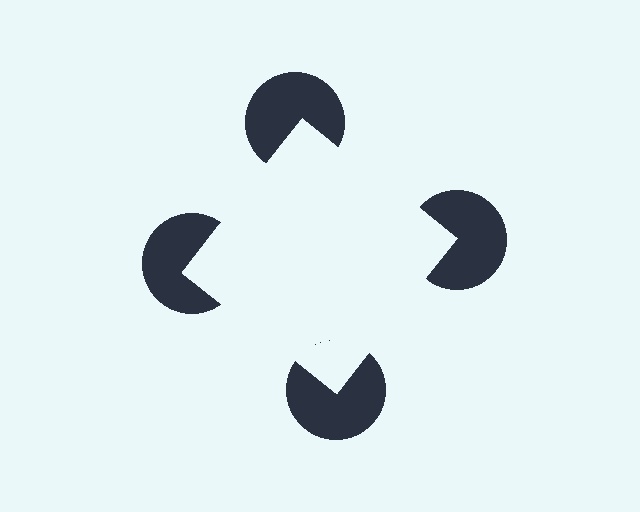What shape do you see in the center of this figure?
An illusory square — its edges are inferred from the aligned wedge cuts in the pac-man discs, not physically drawn.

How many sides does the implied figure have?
4 sides.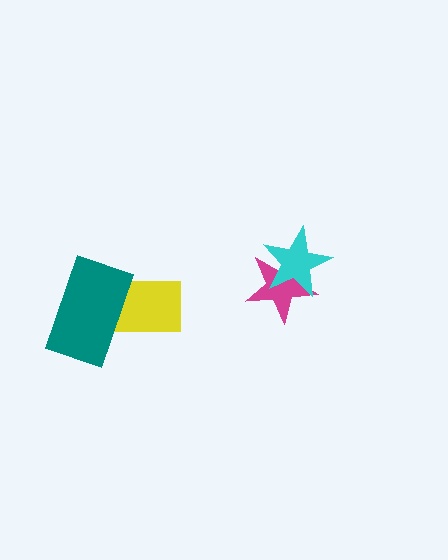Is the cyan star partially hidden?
No, no other shape covers it.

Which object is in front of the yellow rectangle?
The teal rectangle is in front of the yellow rectangle.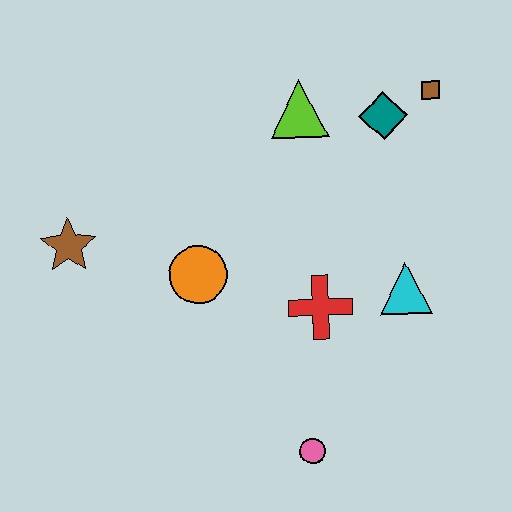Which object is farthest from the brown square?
The brown star is farthest from the brown square.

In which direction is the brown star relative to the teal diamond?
The brown star is to the left of the teal diamond.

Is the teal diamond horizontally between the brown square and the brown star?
Yes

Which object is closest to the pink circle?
The red cross is closest to the pink circle.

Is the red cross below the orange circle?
Yes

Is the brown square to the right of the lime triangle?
Yes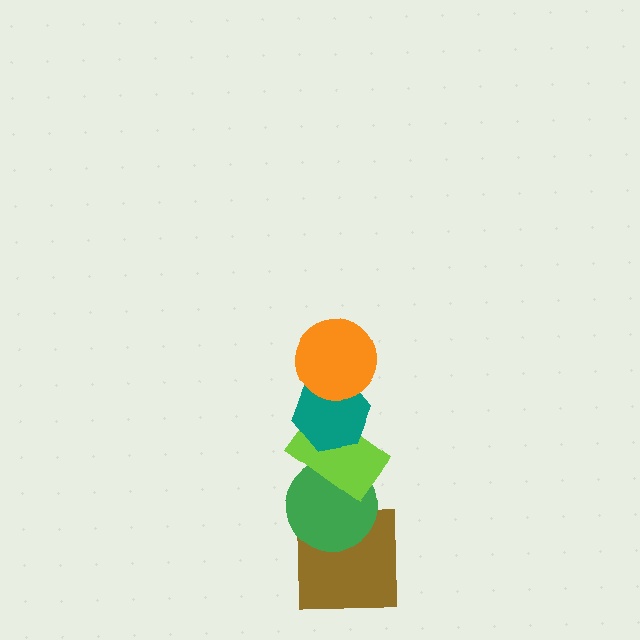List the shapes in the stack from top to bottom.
From top to bottom: the orange circle, the teal hexagon, the lime rectangle, the green circle, the brown square.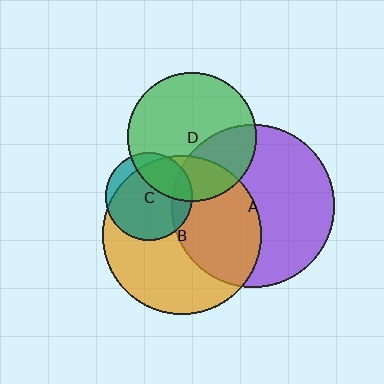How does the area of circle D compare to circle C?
Approximately 2.2 times.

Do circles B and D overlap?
Yes.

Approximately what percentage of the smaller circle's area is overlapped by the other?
Approximately 25%.